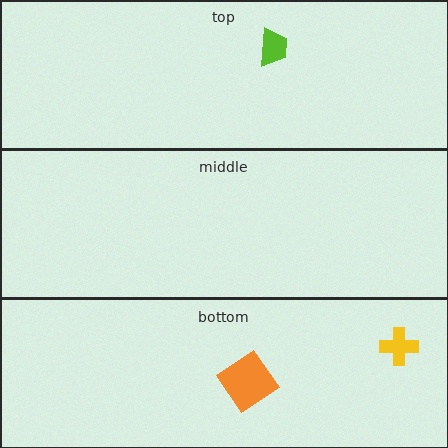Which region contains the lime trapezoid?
The top region.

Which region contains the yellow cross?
The bottom region.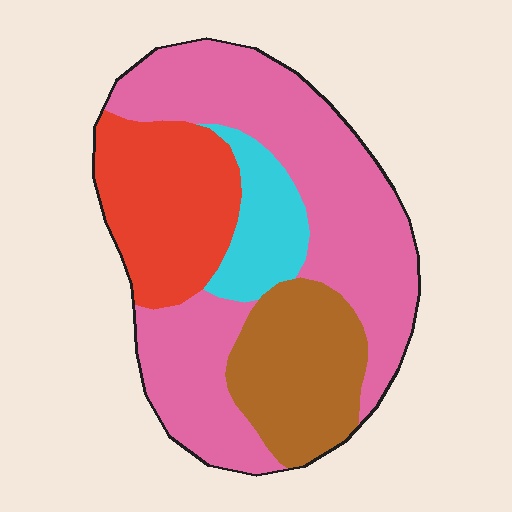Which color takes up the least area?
Cyan, at roughly 10%.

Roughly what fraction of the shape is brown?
Brown takes up about one fifth (1/5) of the shape.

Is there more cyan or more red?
Red.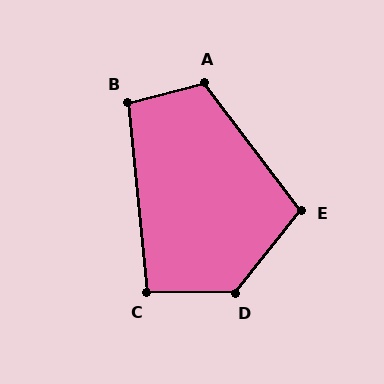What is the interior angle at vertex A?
Approximately 112 degrees (obtuse).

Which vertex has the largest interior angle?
D, at approximately 127 degrees.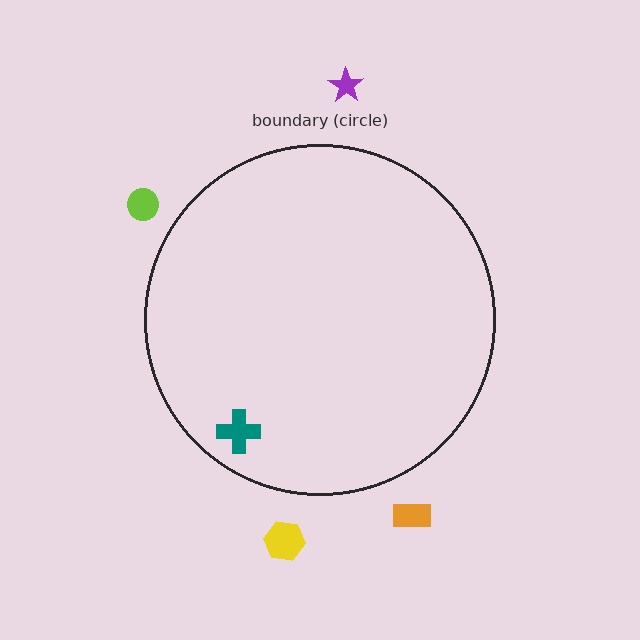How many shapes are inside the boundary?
1 inside, 4 outside.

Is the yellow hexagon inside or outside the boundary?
Outside.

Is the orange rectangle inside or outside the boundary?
Outside.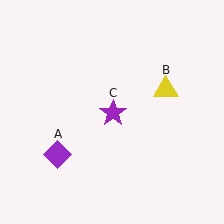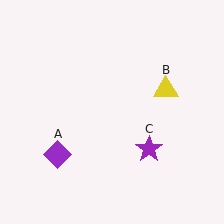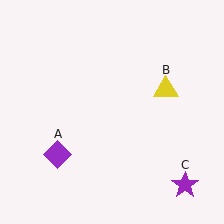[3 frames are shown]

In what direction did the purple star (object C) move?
The purple star (object C) moved down and to the right.